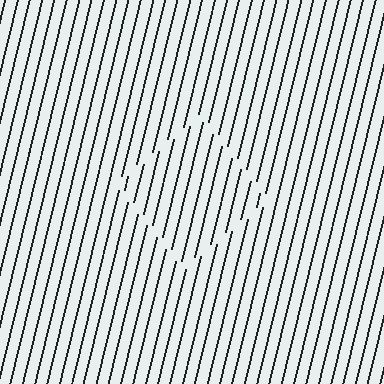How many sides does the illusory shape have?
4 sides — the line-ends trace a square.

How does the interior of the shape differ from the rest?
The interior of the shape contains the same grating, shifted by half a period — the contour is defined by the phase discontinuity where line-ends from the inner and outer gratings abut.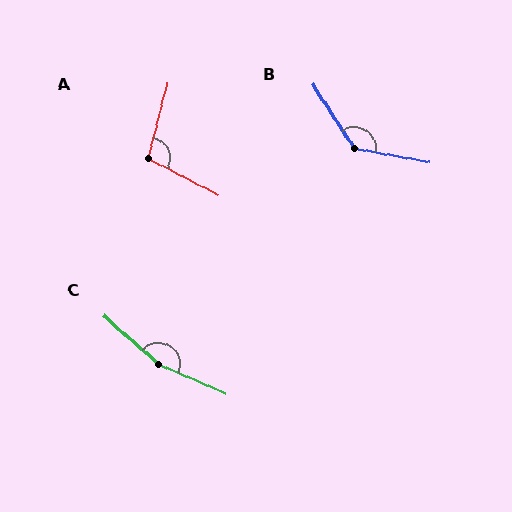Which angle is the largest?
C, at approximately 162 degrees.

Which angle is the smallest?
A, at approximately 103 degrees.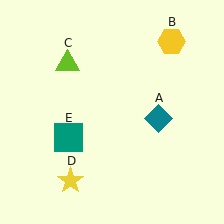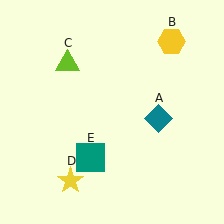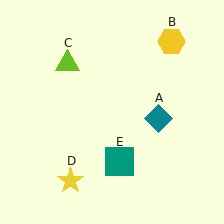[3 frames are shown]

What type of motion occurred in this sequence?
The teal square (object E) rotated counterclockwise around the center of the scene.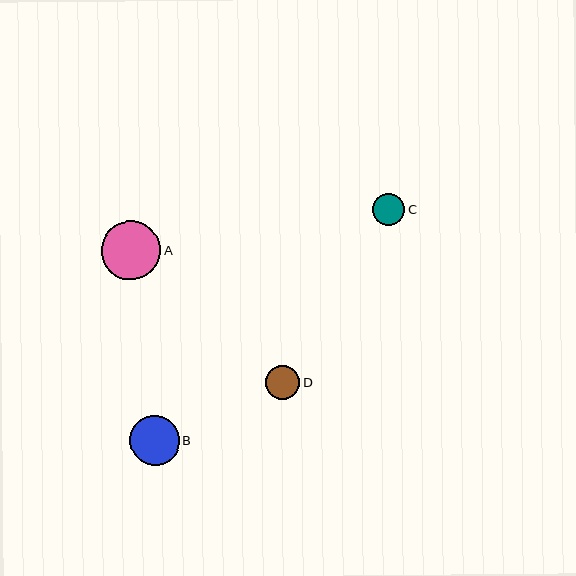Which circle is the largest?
Circle A is the largest with a size of approximately 59 pixels.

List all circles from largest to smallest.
From largest to smallest: A, B, D, C.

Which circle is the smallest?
Circle C is the smallest with a size of approximately 32 pixels.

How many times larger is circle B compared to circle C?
Circle B is approximately 1.6 times the size of circle C.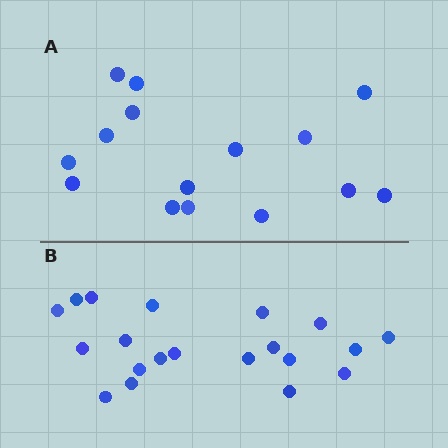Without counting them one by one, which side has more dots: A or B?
Region B (the bottom region) has more dots.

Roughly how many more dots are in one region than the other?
Region B has about 5 more dots than region A.